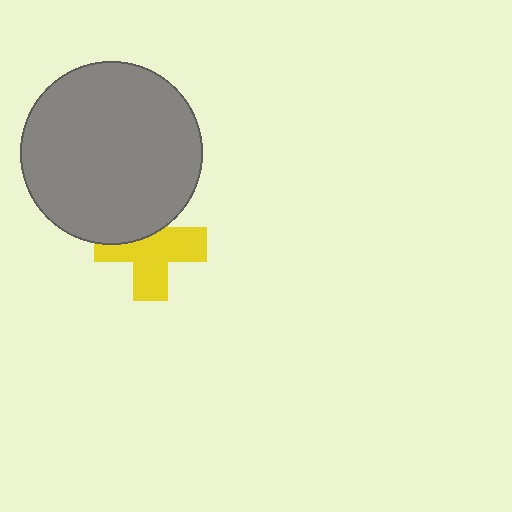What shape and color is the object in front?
The object in front is a gray circle.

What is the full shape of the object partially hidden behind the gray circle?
The partially hidden object is a yellow cross.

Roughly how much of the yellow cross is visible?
Most of it is visible (roughly 65%).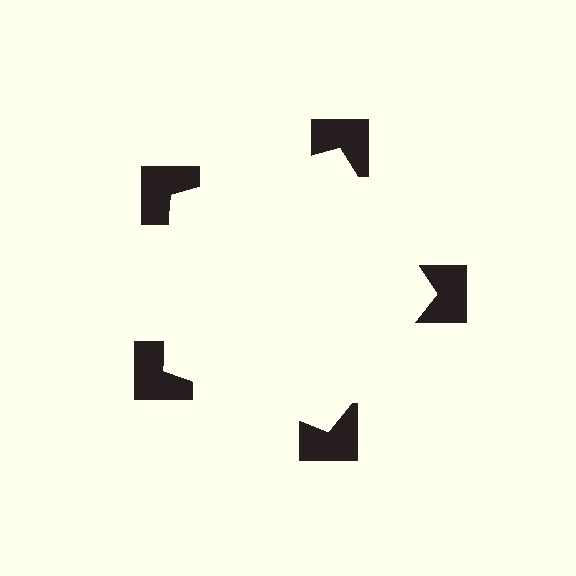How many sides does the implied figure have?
5 sides.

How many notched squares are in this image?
There are 5 — one at each vertex of the illusory pentagon.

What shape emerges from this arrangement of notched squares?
An illusory pentagon — its edges are inferred from the aligned wedge cuts in the notched squares, not physically drawn.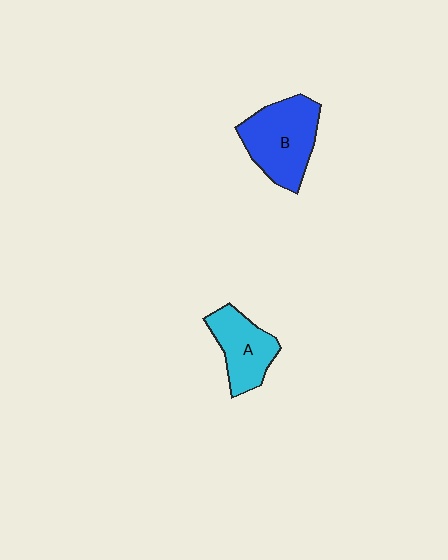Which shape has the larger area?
Shape B (blue).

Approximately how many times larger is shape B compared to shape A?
Approximately 1.4 times.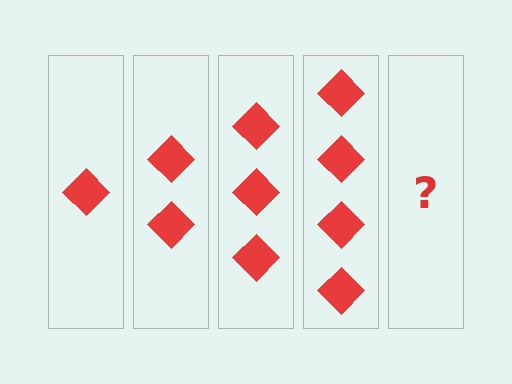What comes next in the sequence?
The next element should be 5 diamonds.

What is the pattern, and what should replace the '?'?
The pattern is that each step adds one more diamond. The '?' should be 5 diamonds.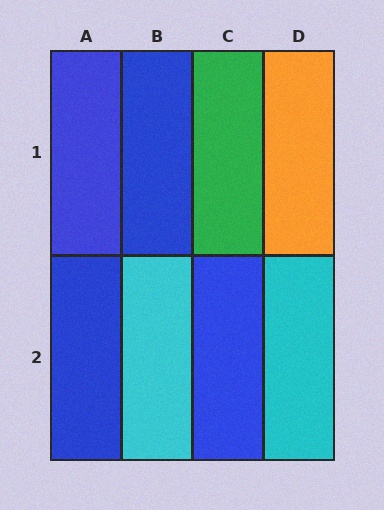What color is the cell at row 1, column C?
Green.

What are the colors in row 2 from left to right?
Blue, cyan, blue, cyan.